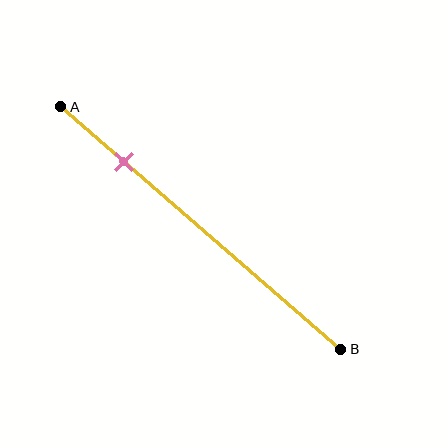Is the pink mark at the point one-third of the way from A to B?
No, the mark is at about 25% from A, not at the 33% one-third point.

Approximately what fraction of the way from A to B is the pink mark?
The pink mark is approximately 25% of the way from A to B.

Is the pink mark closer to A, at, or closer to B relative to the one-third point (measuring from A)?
The pink mark is closer to point A than the one-third point of segment AB.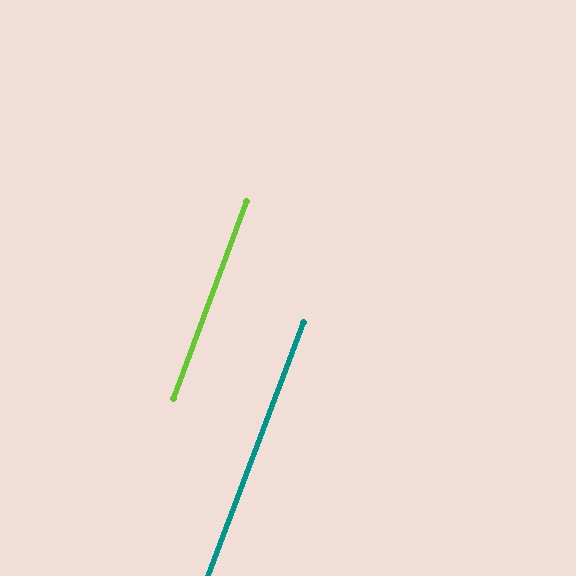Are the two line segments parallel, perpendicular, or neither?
Parallel — their directions differ by only 0.5°.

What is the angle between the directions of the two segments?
Approximately 0 degrees.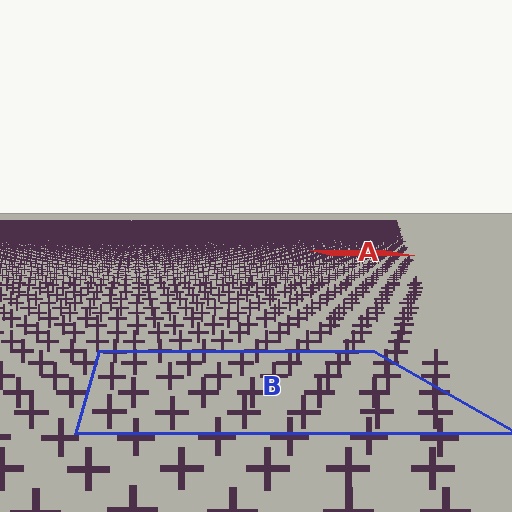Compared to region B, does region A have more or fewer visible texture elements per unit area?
Region A has more texture elements per unit area — they are packed more densely because it is farther away.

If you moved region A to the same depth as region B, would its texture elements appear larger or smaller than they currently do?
They would appear larger. At a closer depth, the same texture elements are projected at a bigger on-screen size.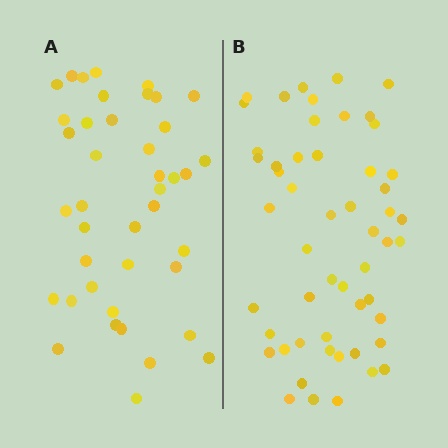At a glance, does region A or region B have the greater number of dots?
Region B (the right region) has more dots.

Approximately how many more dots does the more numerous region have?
Region B has roughly 12 or so more dots than region A.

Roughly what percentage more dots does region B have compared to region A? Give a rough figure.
About 30% more.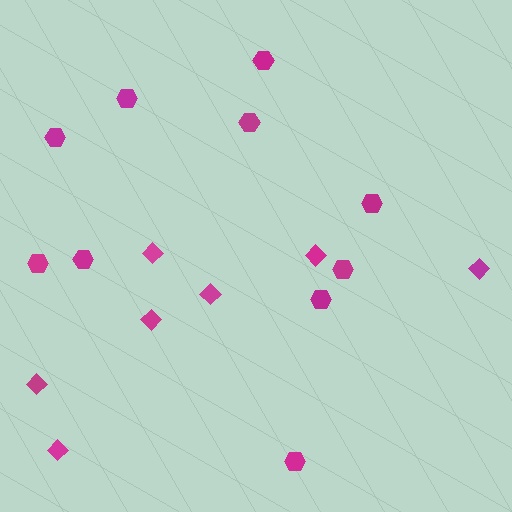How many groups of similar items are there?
There are 2 groups: one group of hexagons (10) and one group of diamonds (7).